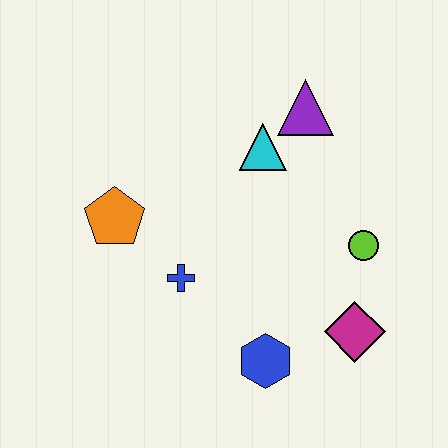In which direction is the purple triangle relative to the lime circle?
The purple triangle is above the lime circle.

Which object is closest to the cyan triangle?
The purple triangle is closest to the cyan triangle.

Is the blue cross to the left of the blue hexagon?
Yes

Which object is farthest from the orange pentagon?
The magenta diamond is farthest from the orange pentagon.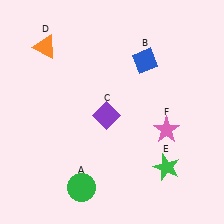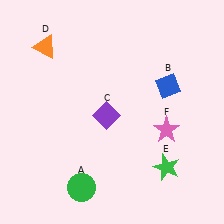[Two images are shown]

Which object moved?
The blue diamond (B) moved down.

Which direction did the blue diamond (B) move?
The blue diamond (B) moved down.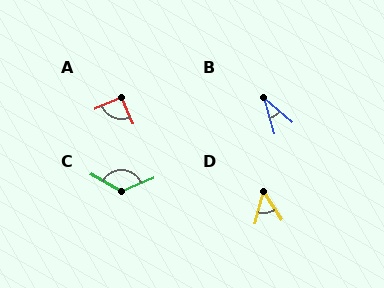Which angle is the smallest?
B, at approximately 34 degrees.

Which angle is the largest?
C, at approximately 127 degrees.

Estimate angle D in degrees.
Approximately 47 degrees.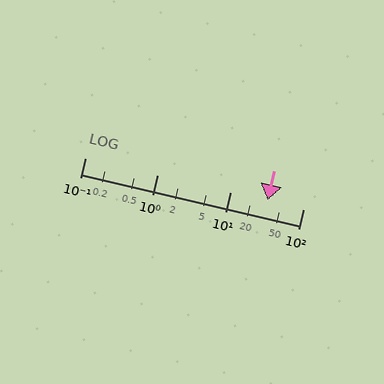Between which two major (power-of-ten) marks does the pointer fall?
The pointer is between 10 and 100.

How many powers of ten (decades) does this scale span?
The scale spans 3 decades, from 0.1 to 100.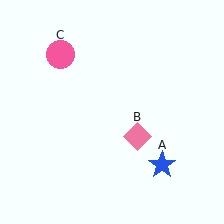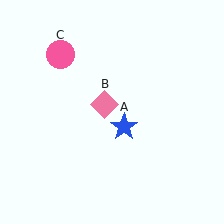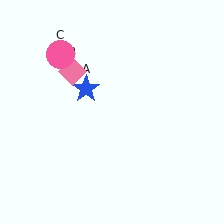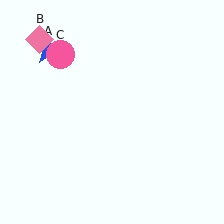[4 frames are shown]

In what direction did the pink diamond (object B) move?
The pink diamond (object B) moved up and to the left.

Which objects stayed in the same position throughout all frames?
Pink circle (object C) remained stationary.